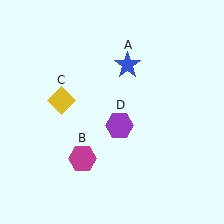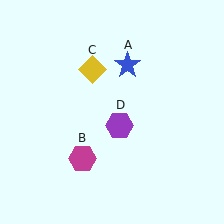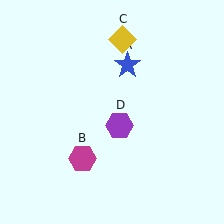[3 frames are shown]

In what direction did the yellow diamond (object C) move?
The yellow diamond (object C) moved up and to the right.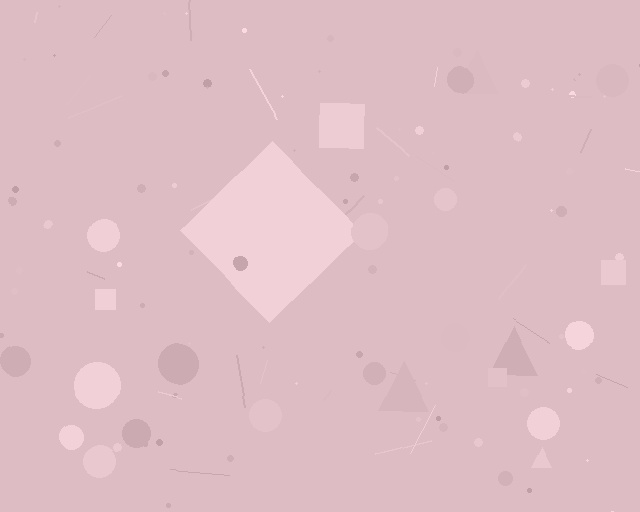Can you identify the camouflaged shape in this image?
The camouflaged shape is a diamond.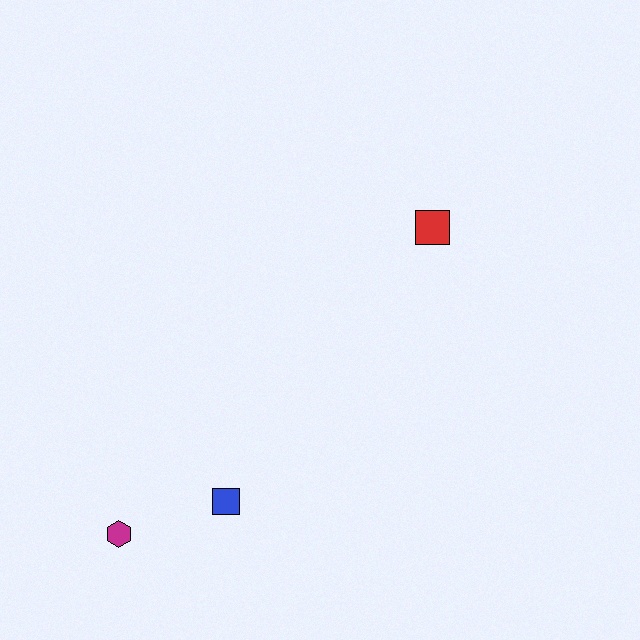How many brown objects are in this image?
There are no brown objects.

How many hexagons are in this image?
There is 1 hexagon.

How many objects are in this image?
There are 3 objects.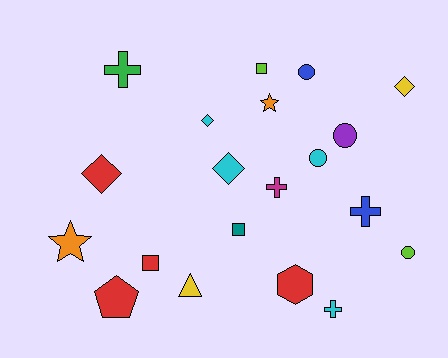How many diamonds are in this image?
There are 4 diamonds.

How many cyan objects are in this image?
There are 4 cyan objects.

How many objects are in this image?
There are 20 objects.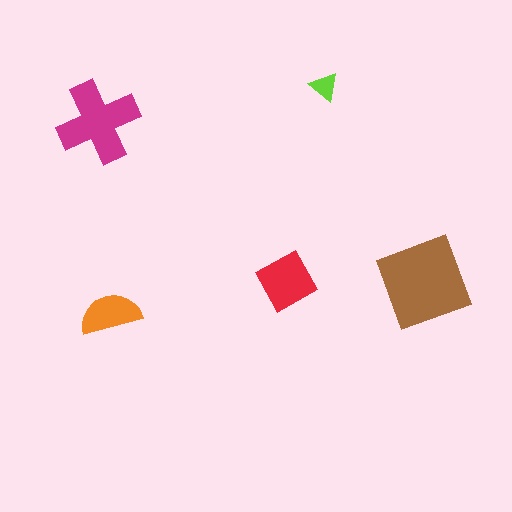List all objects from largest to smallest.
The brown square, the magenta cross, the red diamond, the orange semicircle, the lime triangle.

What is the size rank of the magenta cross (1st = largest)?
2nd.